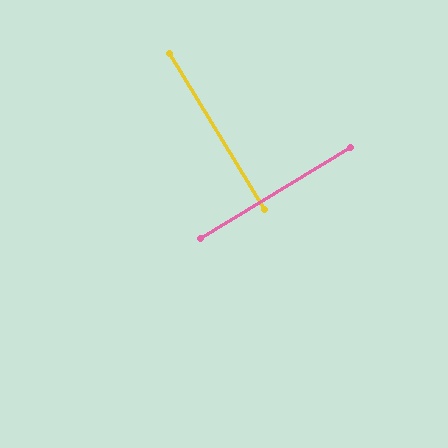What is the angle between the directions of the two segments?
Approximately 90 degrees.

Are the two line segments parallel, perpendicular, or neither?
Perpendicular — they meet at approximately 90°.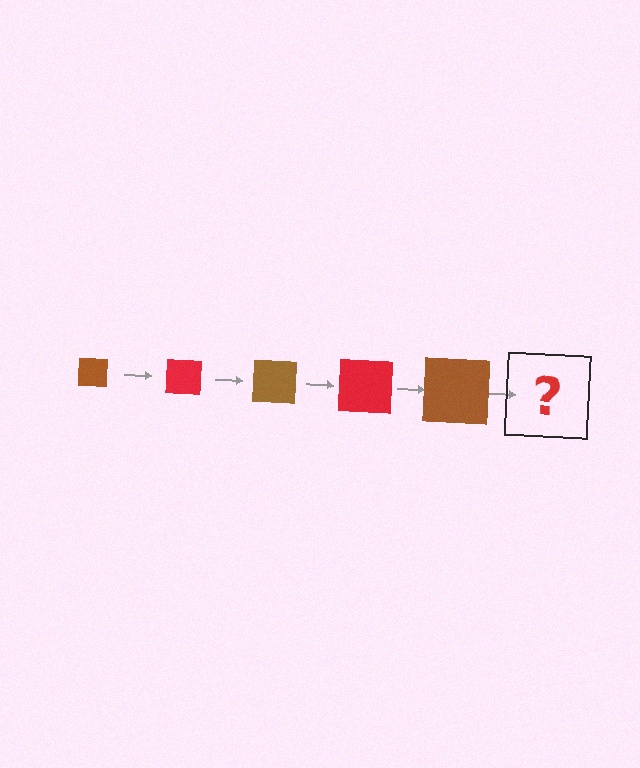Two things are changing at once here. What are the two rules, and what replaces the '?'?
The two rules are that the square grows larger each step and the color cycles through brown and red. The '?' should be a red square, larger than the previous one.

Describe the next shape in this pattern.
It should be a red square, larger than the previous one.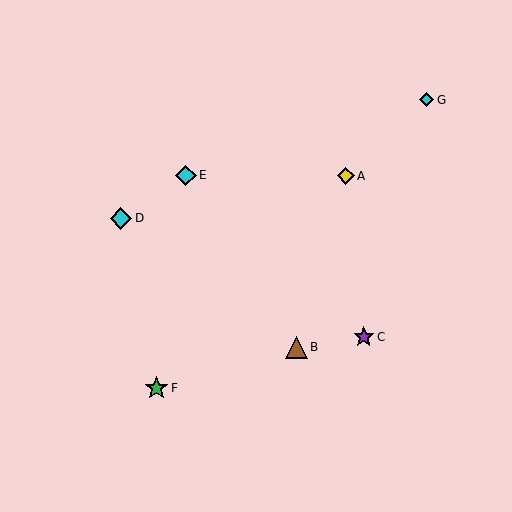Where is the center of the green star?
The center of the green star is at (156, 388).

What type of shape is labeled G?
Shape G is a cyan diamond.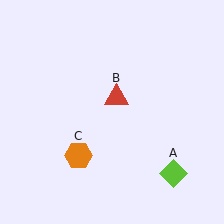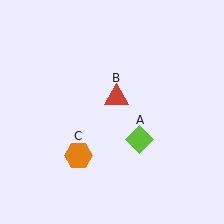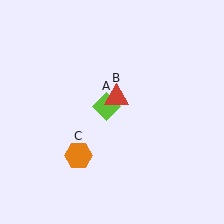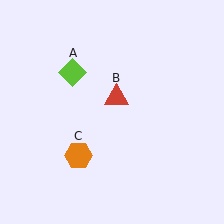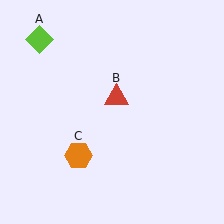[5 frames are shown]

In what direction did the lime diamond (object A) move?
The lime diamond (object A) moved up and to the left.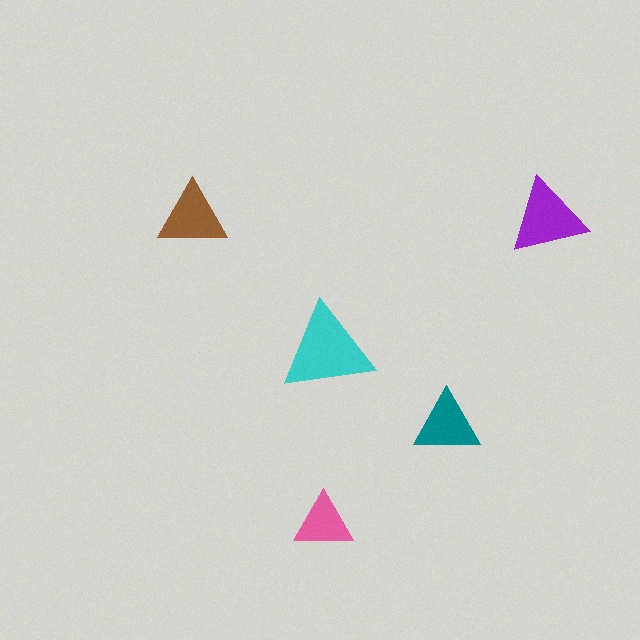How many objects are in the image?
There are 5 objects in the image.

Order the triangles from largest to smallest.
the cyan one, the purple one, the brown one, the teal one, the pink one.